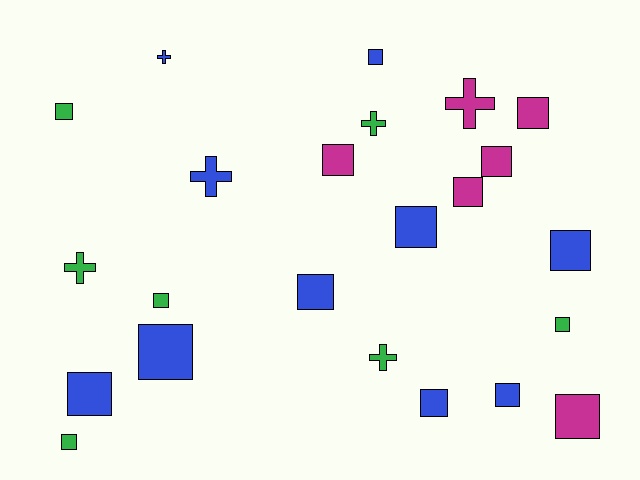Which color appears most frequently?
Blue, with 10 objects.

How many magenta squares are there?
There are 5 magenta squares.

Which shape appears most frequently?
Square, with 17 objects.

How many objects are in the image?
There are 23 objects.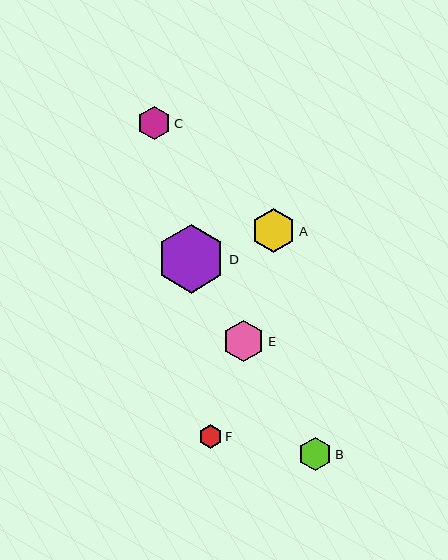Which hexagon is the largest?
Hexagon D is the largest with a size of approximately 69 pixels.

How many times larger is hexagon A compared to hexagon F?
Hexagon A is approximately 1.9 times the size of hexagon F.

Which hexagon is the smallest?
Hexagon F is the smallest with a size of approximately 24 pixels.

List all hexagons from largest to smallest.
From largest to smallest: D, A, E, B, C, F.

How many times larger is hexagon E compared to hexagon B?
Hexagon E is approximately 1.3 times the size of hexagon B.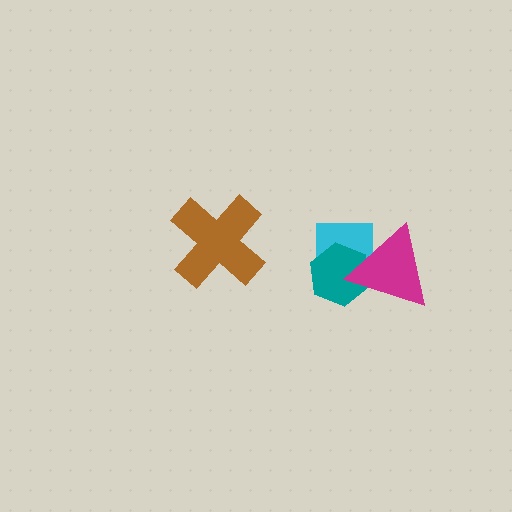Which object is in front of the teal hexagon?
The magenta triangle is in front of the teal hexagon.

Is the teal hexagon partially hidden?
Yes, it is partially covered by another shape.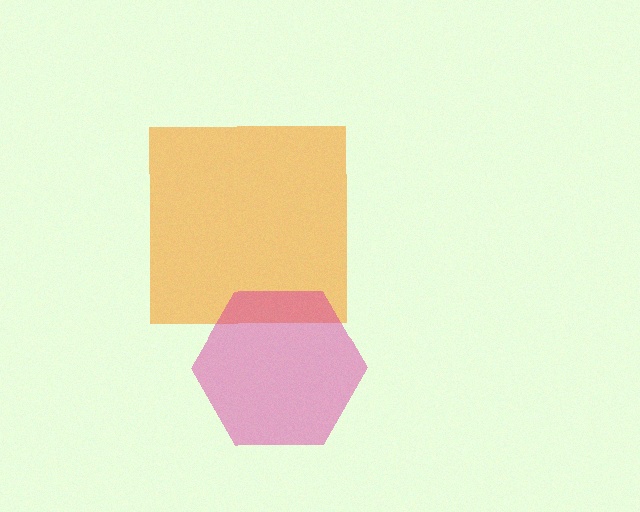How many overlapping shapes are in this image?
There are 2 overlapping shapes in the image.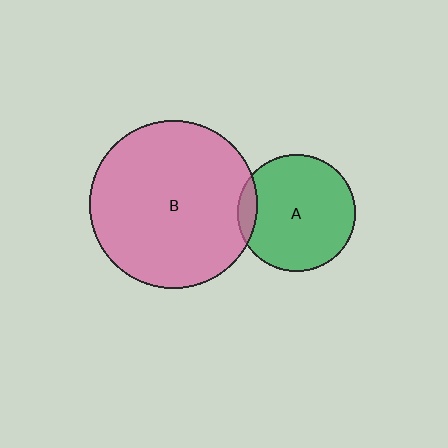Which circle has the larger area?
Circle B (pink).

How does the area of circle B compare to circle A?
Approximately 2.1 times.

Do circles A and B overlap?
Yes.